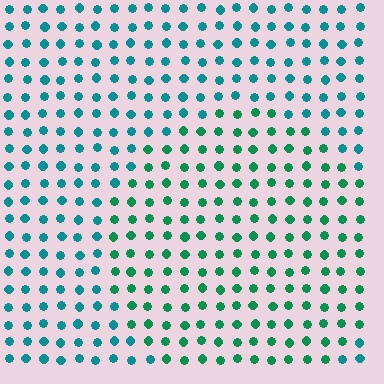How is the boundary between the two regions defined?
The boundary is defined purely by a slight shift in hue (about 30 degrees). Spacing, size, and orientation are identical on both sides.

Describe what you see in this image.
The image is filled with small teal elements in a uniform arrangement. A circle-shaped region is visible where the elements are tinted to a slightly different hue, forming a subtle color boundary.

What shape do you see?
I see a circle.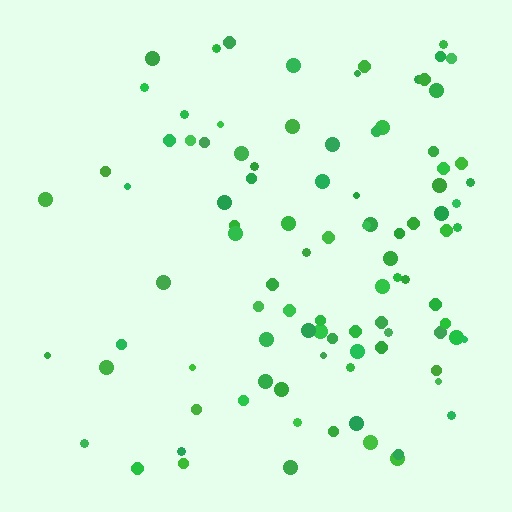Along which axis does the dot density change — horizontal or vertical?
Horizontal.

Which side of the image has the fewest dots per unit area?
The left.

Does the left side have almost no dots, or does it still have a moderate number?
Still a moderate number, just noticeably fewer than the right.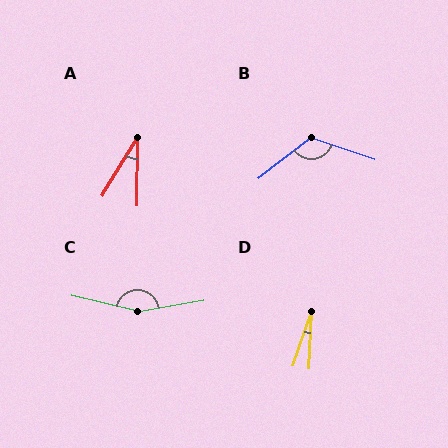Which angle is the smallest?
D, at approximately 16 degrees.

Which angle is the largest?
C, at approximately 157 degrees.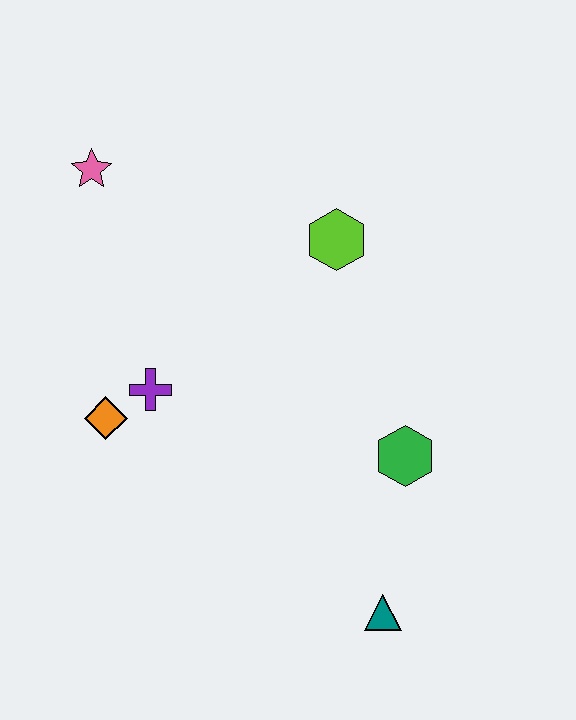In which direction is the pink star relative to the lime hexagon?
The pink star is to the left of the lime hexagon.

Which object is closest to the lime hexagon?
The green hexagon is closest to the lime hexagon.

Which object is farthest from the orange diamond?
The teal triangle is farthest from the orange diamond.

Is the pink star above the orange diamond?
Yes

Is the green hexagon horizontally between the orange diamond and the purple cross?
No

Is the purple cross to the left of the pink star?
No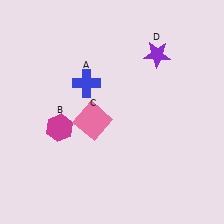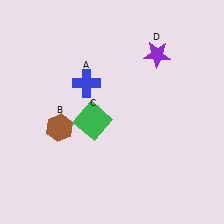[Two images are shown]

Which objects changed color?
B changed from magenta to brown. C changed from pink to green.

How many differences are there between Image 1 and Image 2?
There are 2 differences between the two images.